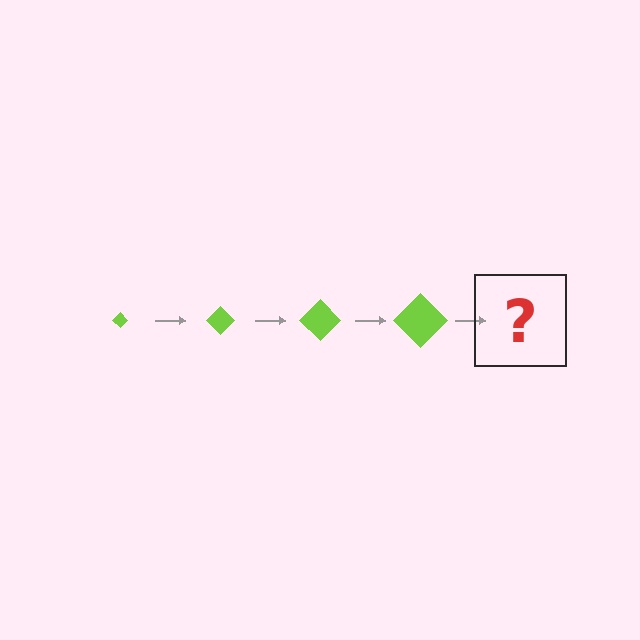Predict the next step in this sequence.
The next step is a lime diamond, larger than the previous one.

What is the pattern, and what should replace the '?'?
The pattern is that the diamond gets progressively larger each step. The '?' should be a lime diamond, larger than the previous one.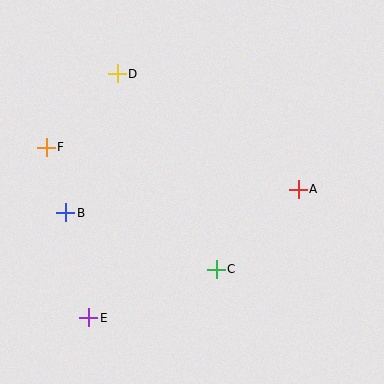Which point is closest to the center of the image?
Point C at (216, 269) is closest to the center.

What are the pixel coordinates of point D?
Point D is at (117, 74).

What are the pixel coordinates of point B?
Point B is at (66, 213).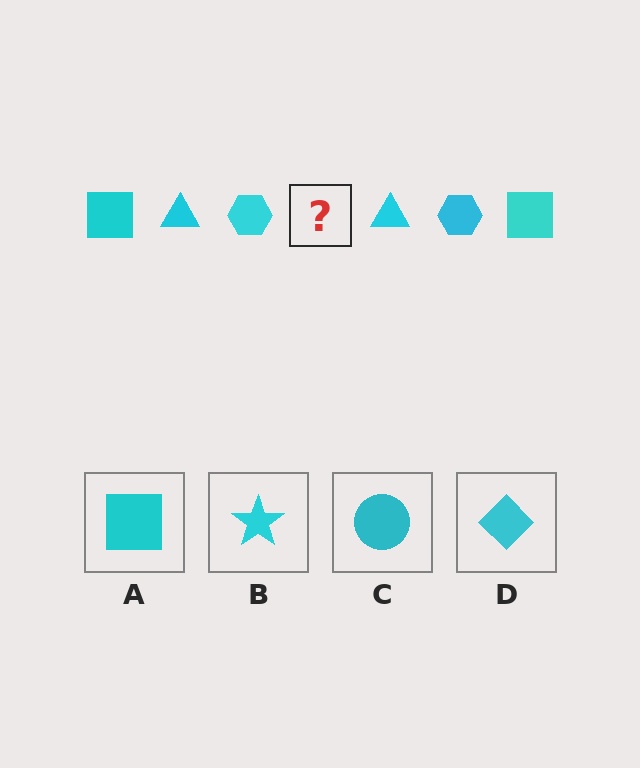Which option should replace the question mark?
Option A.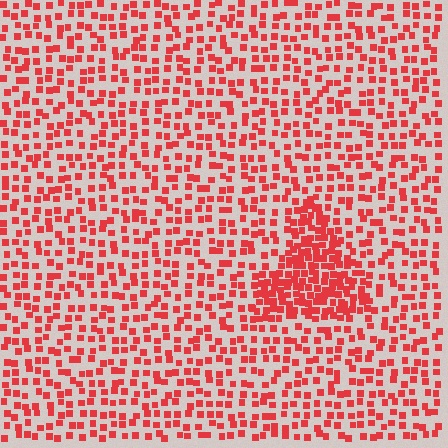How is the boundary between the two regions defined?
The boundary is defined by a change in element density (approximately 2.2x ratio). All elements are the same color, size, and shape.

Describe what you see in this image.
The image contains small red elements arranged at two different densities. A triangle-shaped region is visible where the elements are more densely packed than the surrounding area.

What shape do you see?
I see a triangle.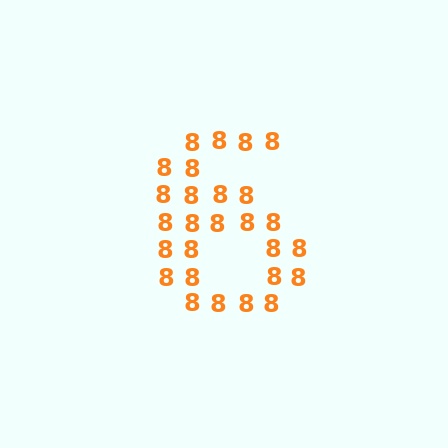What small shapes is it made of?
It is made of small digit 8's.